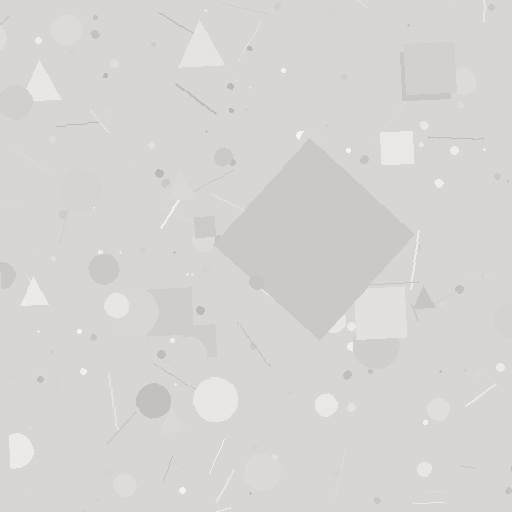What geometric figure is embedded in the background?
A diamond is embedded in the background.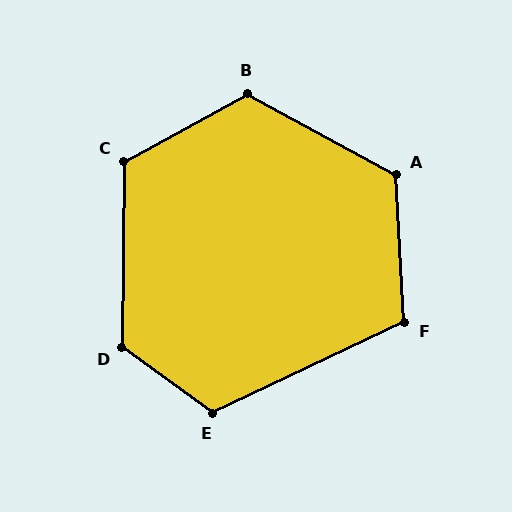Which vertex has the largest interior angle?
D, at approximately 125 degrees.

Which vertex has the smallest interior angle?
F, at approximately 112 degrees.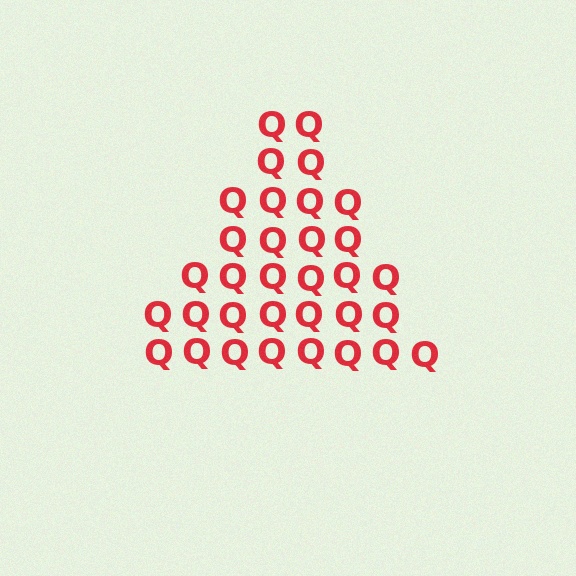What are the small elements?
The small elements are letter Q's.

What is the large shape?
The large shape is a triangle.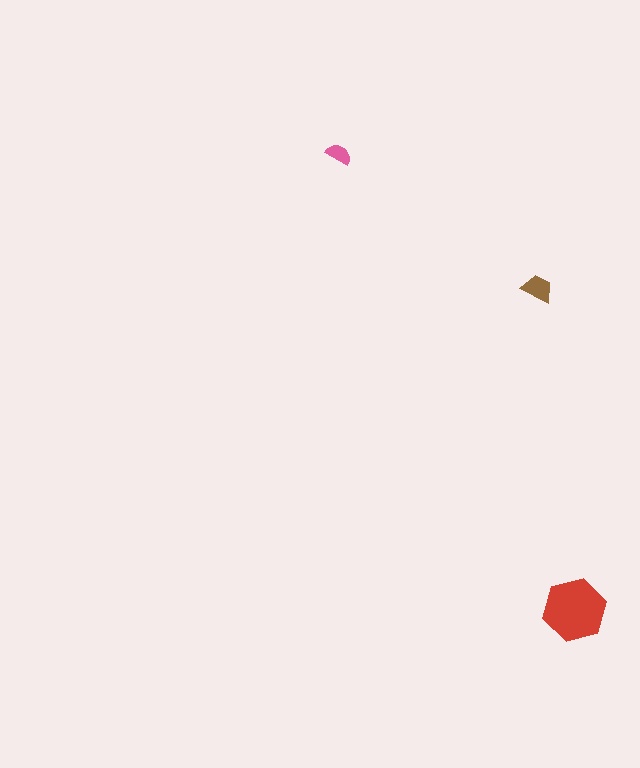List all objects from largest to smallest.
The red hexagon, the brown trapezoid, the pink semicircle.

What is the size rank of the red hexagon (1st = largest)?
1st.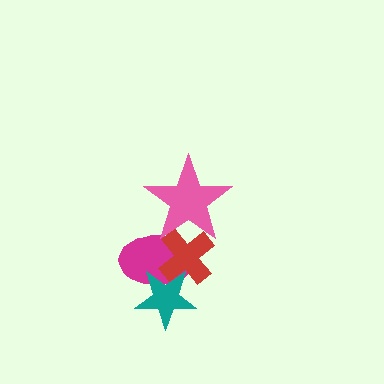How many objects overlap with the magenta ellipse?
3 objects overlap with the magenta ellipse.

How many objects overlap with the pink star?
2 objects overlap with the pink star.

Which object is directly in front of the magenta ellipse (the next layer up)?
The red cross is directly in front of the magenta ellipse.